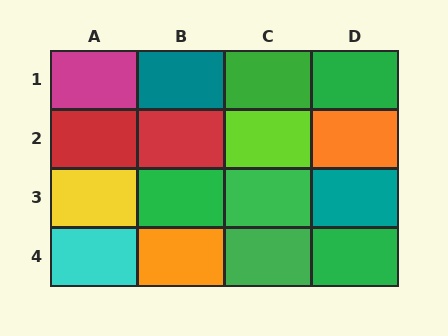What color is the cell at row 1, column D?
Green.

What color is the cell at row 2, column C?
Lime.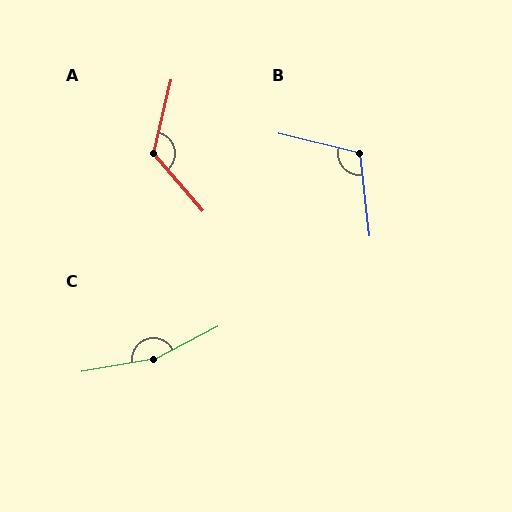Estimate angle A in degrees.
Approximately 126 degrees.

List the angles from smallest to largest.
B (110°), A (126°), C (162°).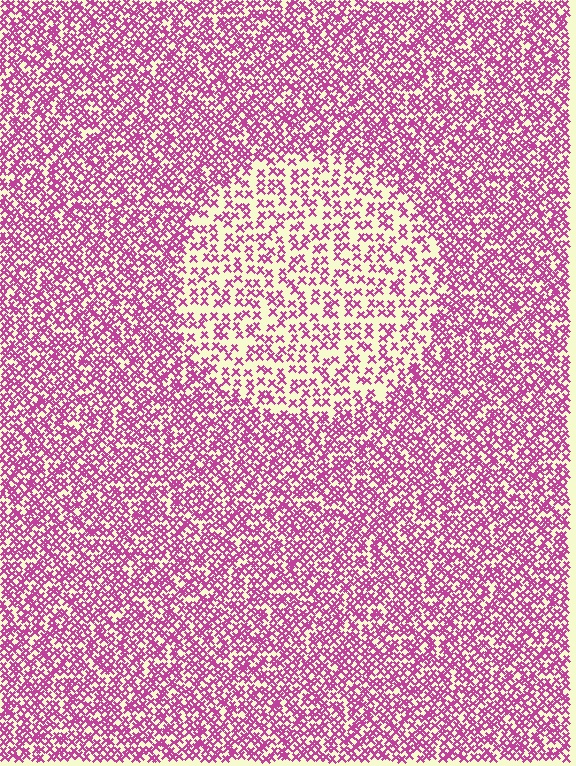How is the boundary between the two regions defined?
The boundary is defined by a change in element density (approximately 2.1x ratio). All elements are the same color, size, and shape.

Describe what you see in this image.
The image contains small magenta elements arranged at two different densities. A circle-shaped region is visible where the elements are less densely packed than the surrounding area.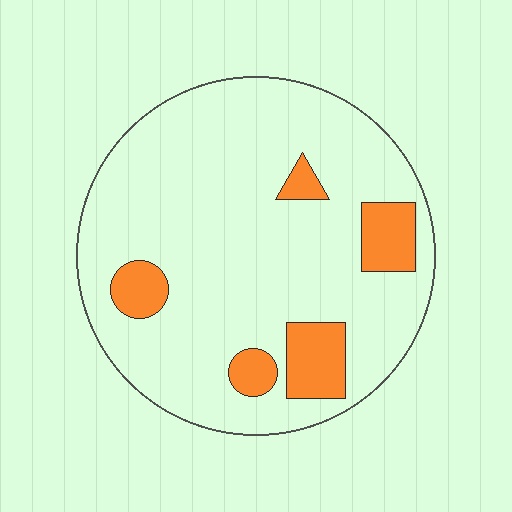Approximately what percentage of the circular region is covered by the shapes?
Approximately 15%.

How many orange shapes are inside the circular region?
5.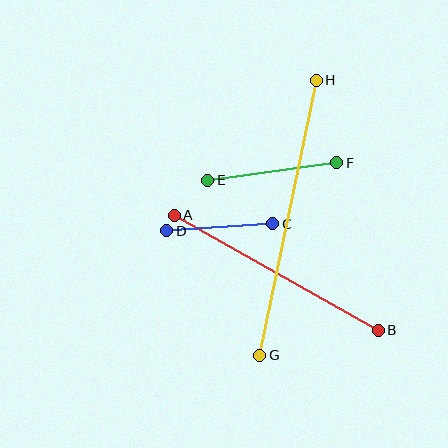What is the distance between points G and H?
The distance is approximately 281 pixels.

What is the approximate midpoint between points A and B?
The midpoint is at approximately (276, 273) pixels.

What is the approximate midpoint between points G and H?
The midpoint is at approximately (288, 218) pixels.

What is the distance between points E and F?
The distance is approximately 130 pixels.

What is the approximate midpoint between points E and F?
The midpoint is at approximately (272, 172) pixels.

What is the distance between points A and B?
The distance is approximately 234 pixels.